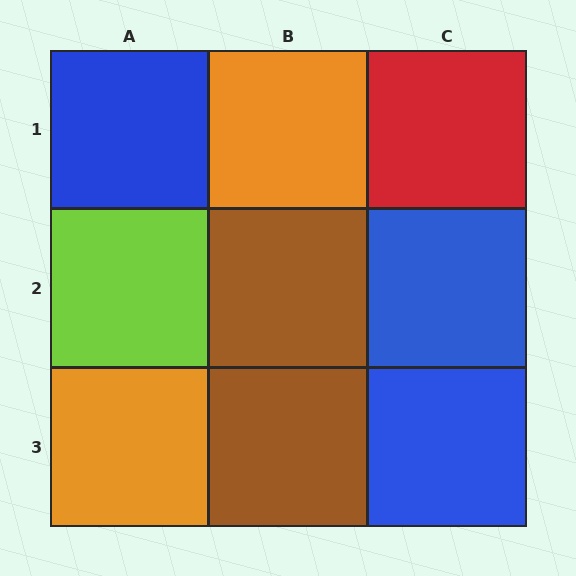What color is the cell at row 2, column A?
Lime.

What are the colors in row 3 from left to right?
Orange, brown, blue.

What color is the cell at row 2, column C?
Blue.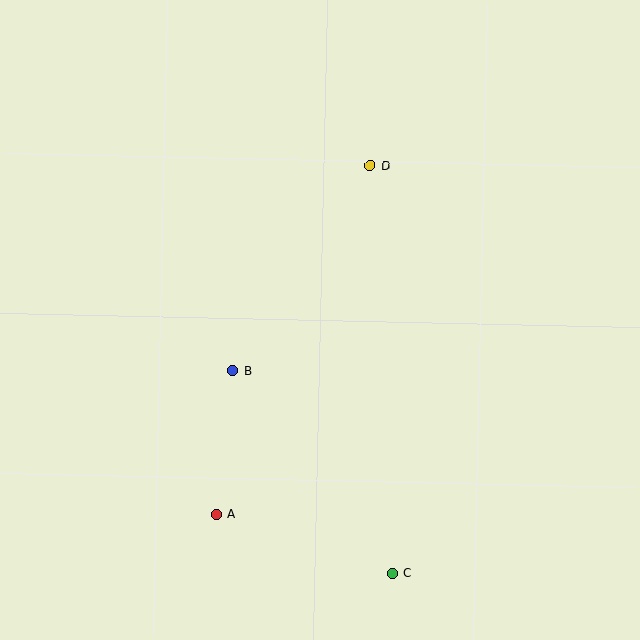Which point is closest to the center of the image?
Point B at (232, 371) is closest to the center.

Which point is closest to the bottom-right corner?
Point C is closest to the bottom-right corner.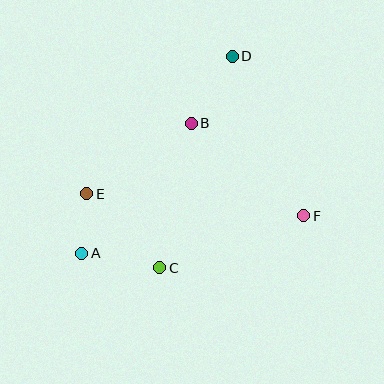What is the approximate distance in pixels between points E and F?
The distance between E and F is approximately 218 pixels.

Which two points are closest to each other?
Points A and E are closest to each other.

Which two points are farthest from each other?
Points A and D are farthest from each other.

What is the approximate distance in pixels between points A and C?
The distance between A and C is approximately 79 pixels.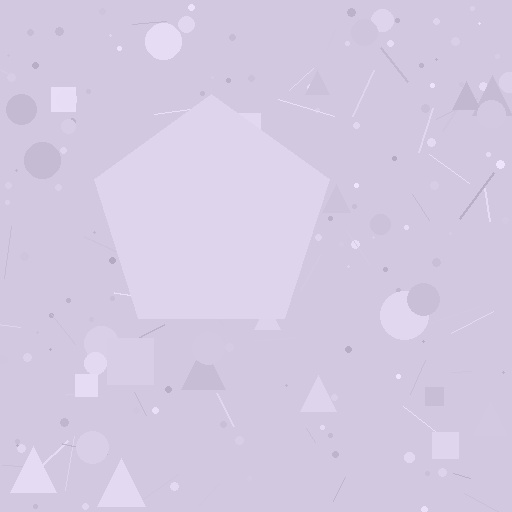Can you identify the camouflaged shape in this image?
The camouflaged shape is a pentagon.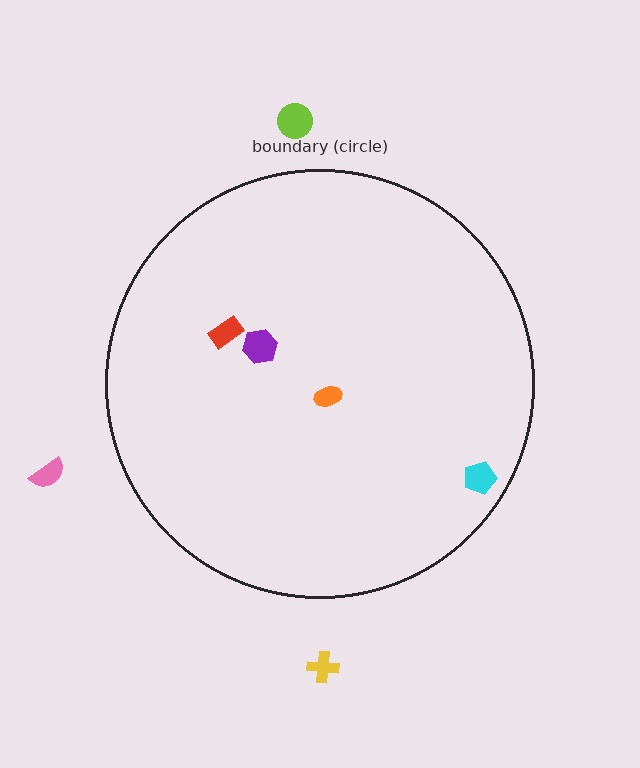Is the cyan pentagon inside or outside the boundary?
Inside.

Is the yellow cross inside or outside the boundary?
Outside.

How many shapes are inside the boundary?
4 inside, 3 outside.